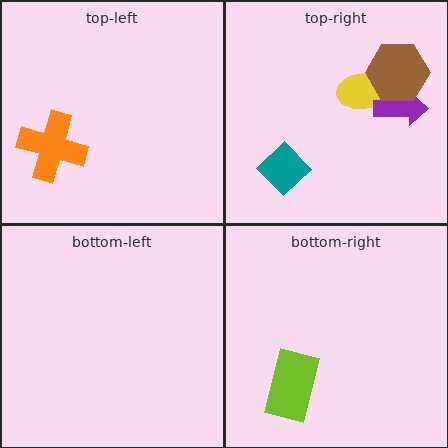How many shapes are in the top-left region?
1.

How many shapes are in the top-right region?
4.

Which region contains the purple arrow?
The top-right region.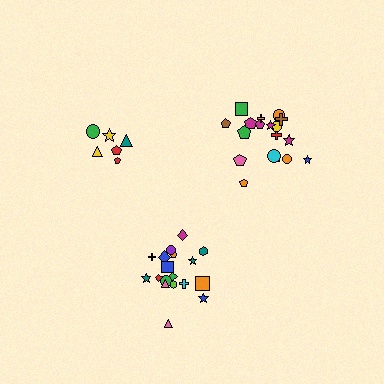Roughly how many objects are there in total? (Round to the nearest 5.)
Roughly 40 objects in total.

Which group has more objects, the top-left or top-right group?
The top-right group.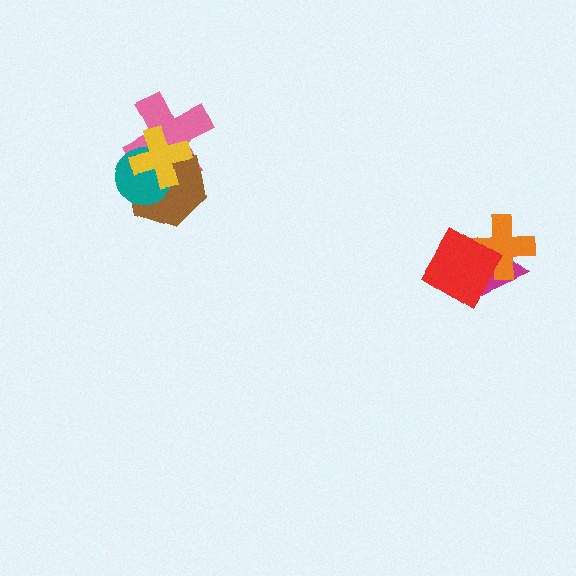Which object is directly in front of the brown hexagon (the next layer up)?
The teal circle is directly in front of the brown hexagon.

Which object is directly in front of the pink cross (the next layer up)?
The brown hexagon is directly in front of the pink cross.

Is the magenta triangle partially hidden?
Yes, it is partially covered by another shape.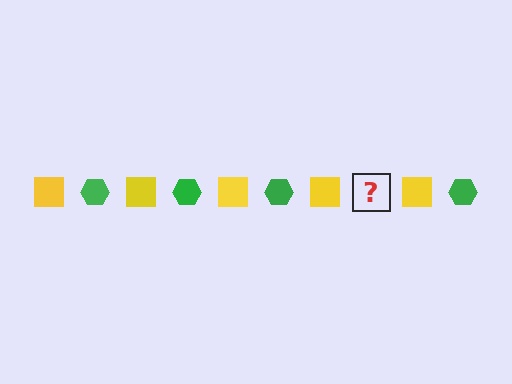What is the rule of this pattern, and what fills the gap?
The rule is that the pattern alternates between yellow square and green hexagon. The gap should be filled with a green hexagon.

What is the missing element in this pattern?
The missing element is a green hexagon.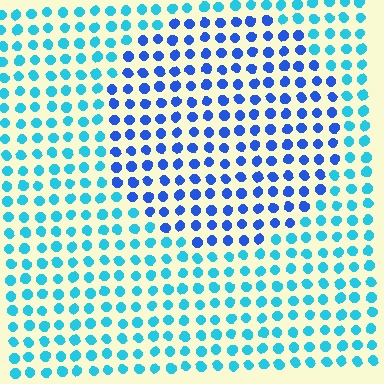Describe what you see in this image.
The image is filled with small cyan elements in a uniform arrangement. A circle-shaped region is visible where the elements are tinted to a slightly different hue, forming a subtle color boundary.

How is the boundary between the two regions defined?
The boundary is defined purely by a slight shift in hue (about 37 degrees). Spacing, size, and orientation are identical on both sides.